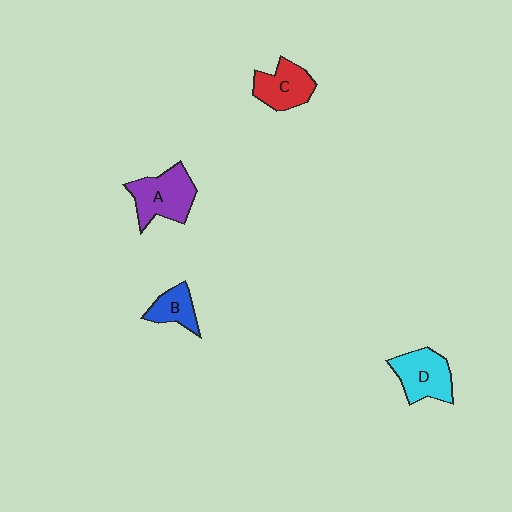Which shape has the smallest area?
Shape B (blue).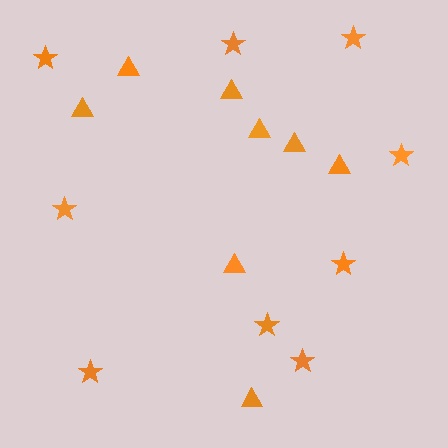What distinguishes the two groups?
There are 2 groups: one group of triangles (8) and one group of stars (9).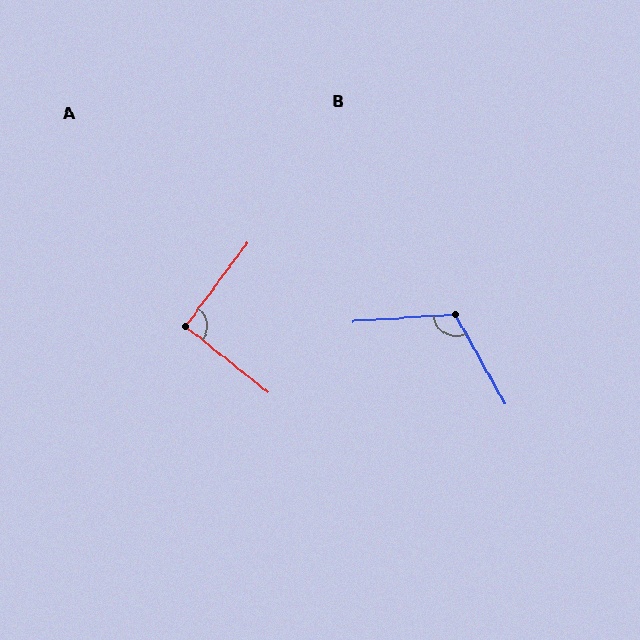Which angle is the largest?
B, at approximately 115 degrees.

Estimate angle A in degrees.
Approximately 92 degrees.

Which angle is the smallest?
A, at approximately 92 degrees.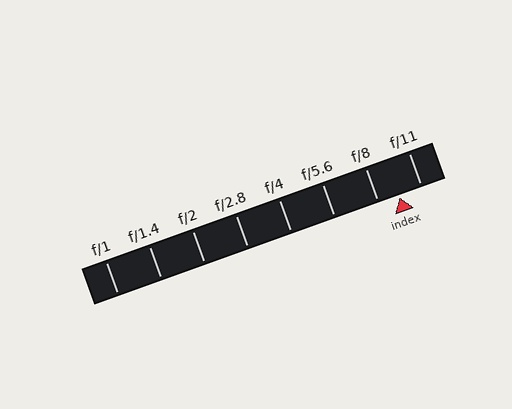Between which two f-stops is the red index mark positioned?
The index mark is between f/8 and f/11.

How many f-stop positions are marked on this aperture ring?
There are 8 f-stop positions marked.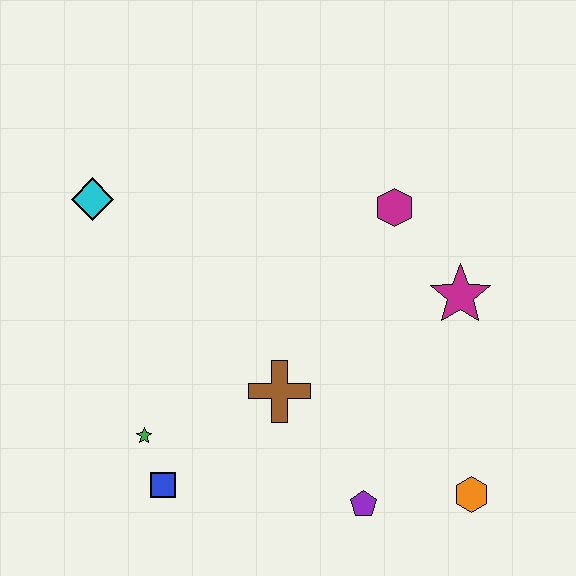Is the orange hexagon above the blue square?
No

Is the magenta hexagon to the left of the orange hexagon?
Yes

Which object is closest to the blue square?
The green star is closest to the blue square.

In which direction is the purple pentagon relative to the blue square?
The purple pentagon is to the right of the blue square.